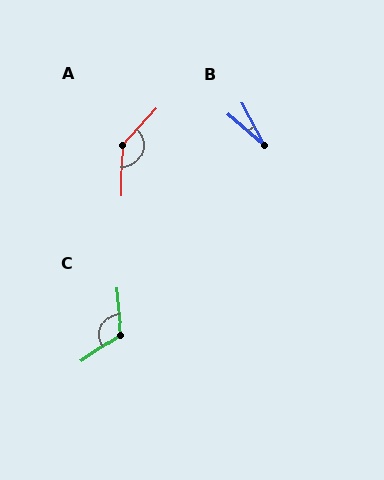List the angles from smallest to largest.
B (21°), C (119°), A (138°).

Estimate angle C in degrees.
Approximately 119 degrees.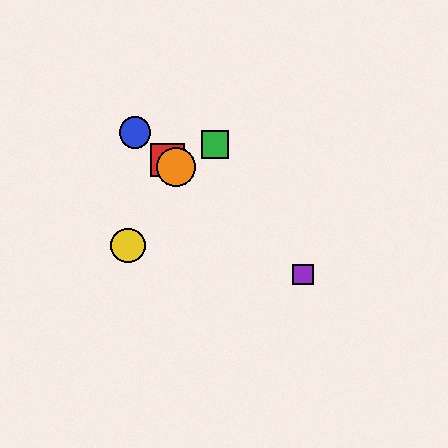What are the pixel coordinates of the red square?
The red square is at (167, 160).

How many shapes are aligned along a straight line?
4 shapes (the red square, the blue circle, the purple square, the orange circle) are aligned along a straight line.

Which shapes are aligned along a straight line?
The red square, the blue circle, the purple square, the orange circle are aligned along a straight line.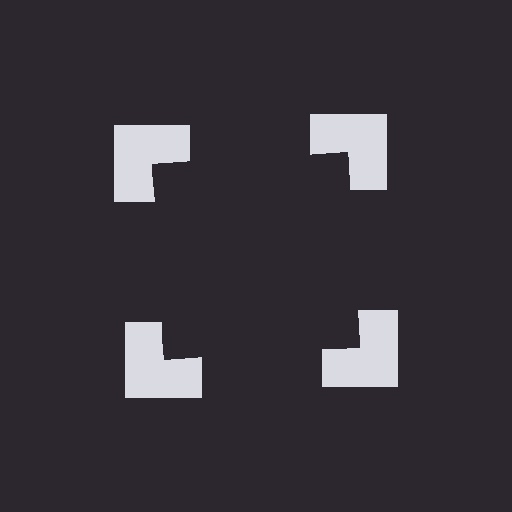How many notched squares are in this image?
There are 4 — one at each vertex of the illusory square.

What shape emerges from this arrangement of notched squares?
An illusory square — its edges are inferred from the aligned wedge cuts in the notched squares, not physically drawn.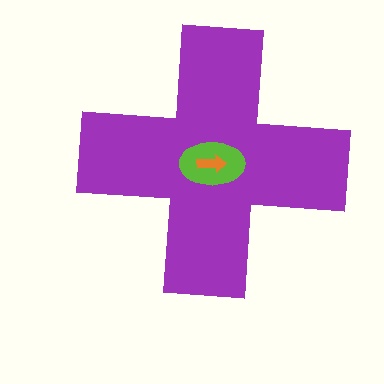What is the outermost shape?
The purple cross.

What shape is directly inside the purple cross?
The lime ellipse.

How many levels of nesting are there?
3.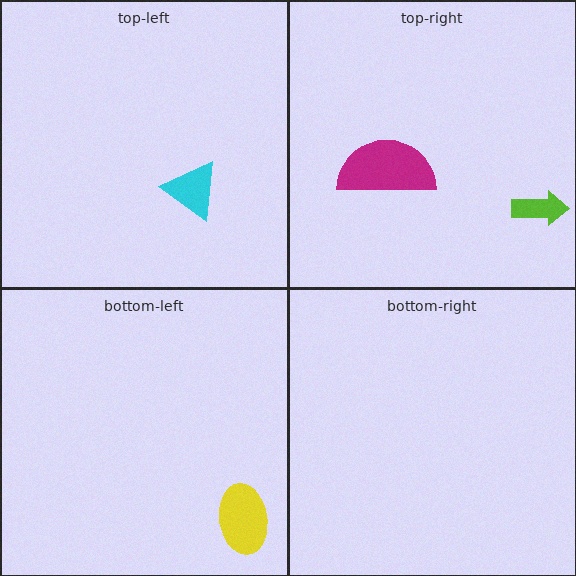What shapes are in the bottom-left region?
The yellow ellipse.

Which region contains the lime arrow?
The top-right region.